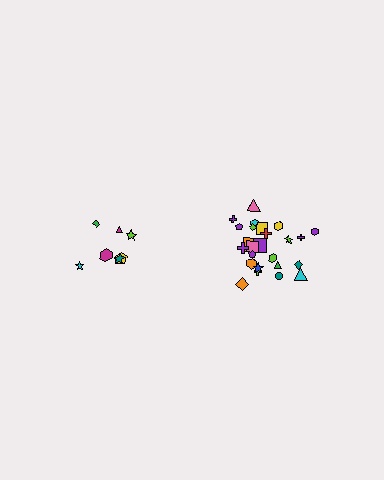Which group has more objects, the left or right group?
The right group.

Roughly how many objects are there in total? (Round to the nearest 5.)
Roughly 30 objects in total.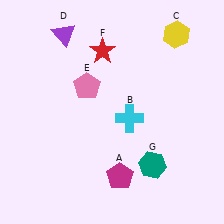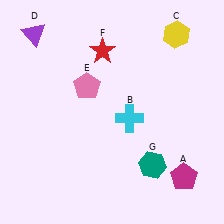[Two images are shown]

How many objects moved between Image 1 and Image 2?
2 objects moved between the two images.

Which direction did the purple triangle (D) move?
The purple triangle (D) moved left.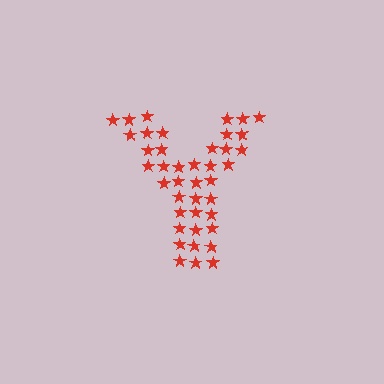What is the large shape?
The large shape is the letter Y.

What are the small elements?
The small elements are stars.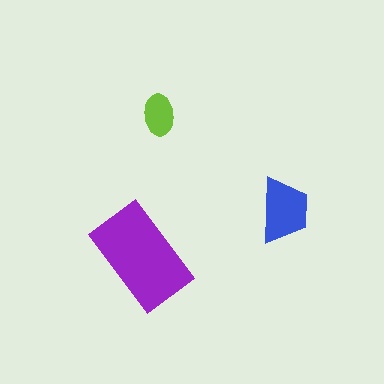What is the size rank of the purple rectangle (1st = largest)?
1st.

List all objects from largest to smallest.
The purple rectangle, the blue trapezoid, the lime ellipse.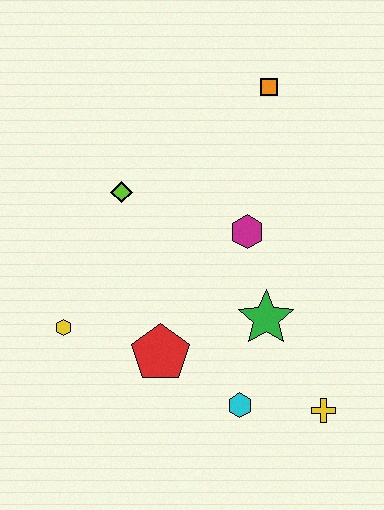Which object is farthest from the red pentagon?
The orange square is farthest from the red pentagon.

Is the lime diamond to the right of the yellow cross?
No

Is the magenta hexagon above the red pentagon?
Yes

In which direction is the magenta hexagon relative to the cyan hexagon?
The magenta hexagon is above the cyan hexagon.